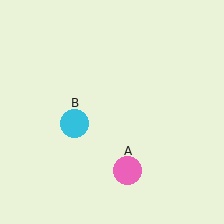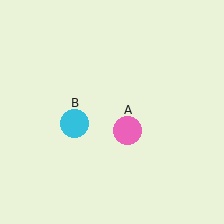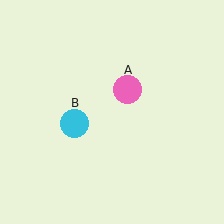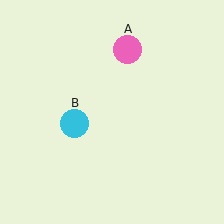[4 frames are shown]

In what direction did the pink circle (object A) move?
The pink circle (object A) moved up.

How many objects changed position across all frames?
1 object changed position: pink circle (object A).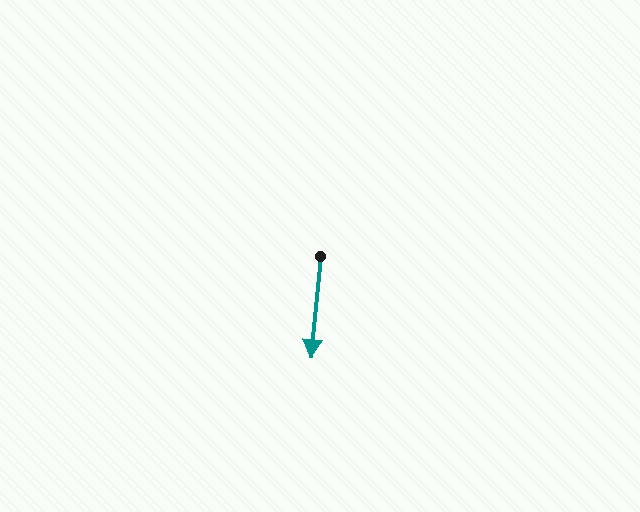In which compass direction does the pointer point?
South.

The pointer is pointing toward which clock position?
Roughly 6 o'clock.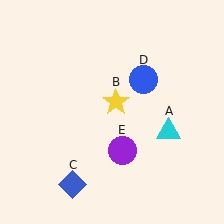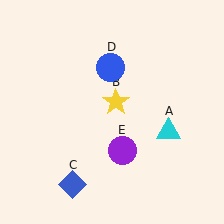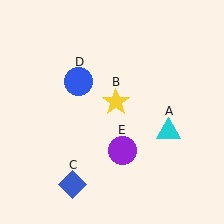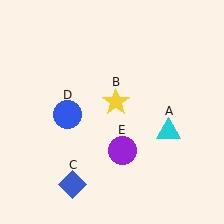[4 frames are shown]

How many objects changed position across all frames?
1 object changed position: blue circle (object D).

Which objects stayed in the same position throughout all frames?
Cyan triangle (object A) and yellow star (object B) and blue diamond (object C) and purple circle (object E) remained stationary.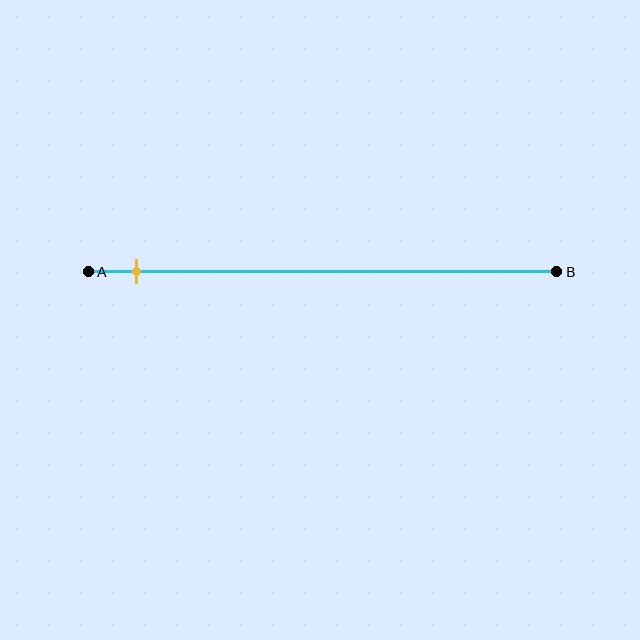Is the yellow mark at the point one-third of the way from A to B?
No, the mark is at about 10% from A, not at the 33% one-third point.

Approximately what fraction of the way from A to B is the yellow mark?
The yellow mark is approximately 10% of the way from A to B.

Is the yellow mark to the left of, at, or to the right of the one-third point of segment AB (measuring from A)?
The yellow mark is to the left of the one-third point of segment AB.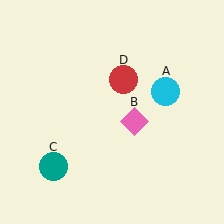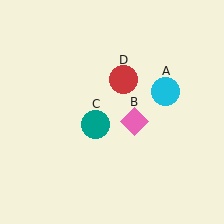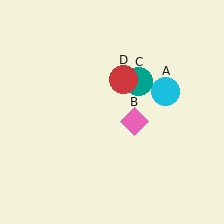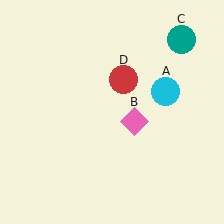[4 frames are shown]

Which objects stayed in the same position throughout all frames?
Cyan circle (object A) and pink diamond (object B) and red circle (object D) remained stationary.